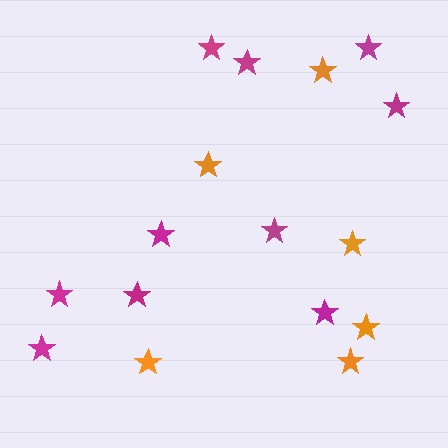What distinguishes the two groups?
There are 2 groups: one group of orange stars (6) and one group of magenta stars (10).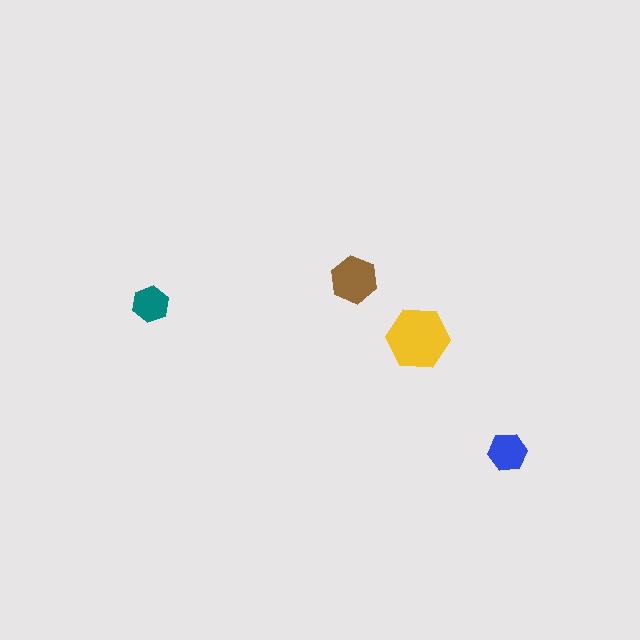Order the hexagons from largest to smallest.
the yellow one, the brown one, the blue one, the teal one.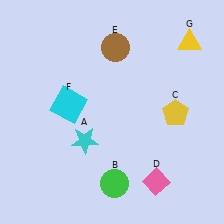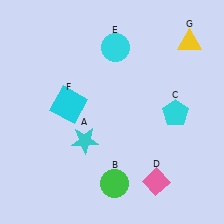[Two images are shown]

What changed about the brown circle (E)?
In Image 1, E is brown. In Image 2, it changed to cyan.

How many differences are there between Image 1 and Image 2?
There are 2 differences between the two images.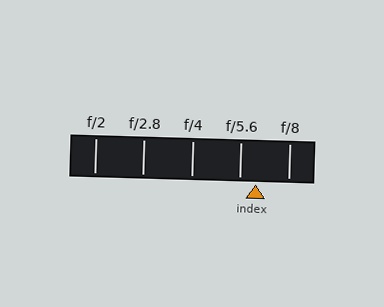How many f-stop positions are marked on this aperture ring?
There are 5 f-stop positions marked.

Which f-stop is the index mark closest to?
The index mark is closest to f/5.6.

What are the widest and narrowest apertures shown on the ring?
The widest aperture shown is f/2 and the narrowest is f/8.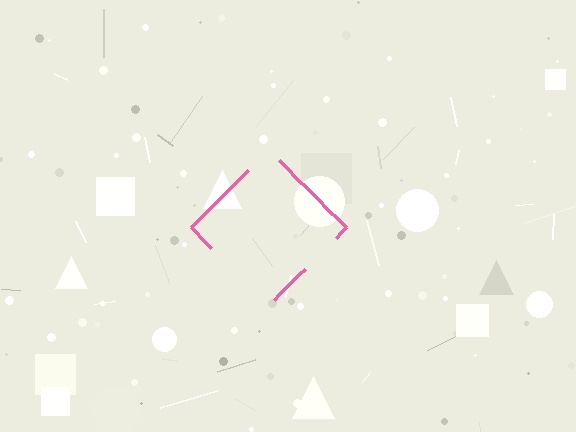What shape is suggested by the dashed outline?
The dashed outline suggests a diamond.